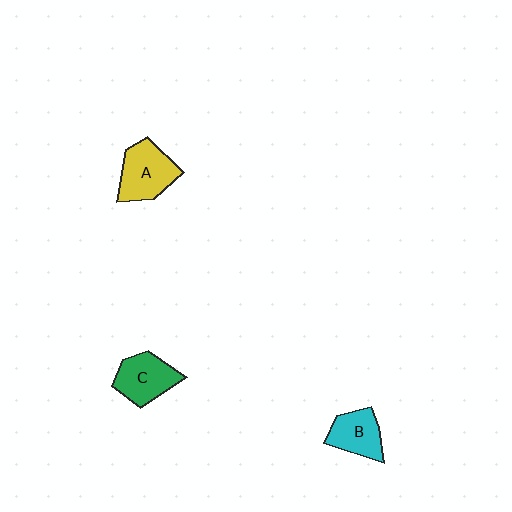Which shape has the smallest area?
Shape B (cyan).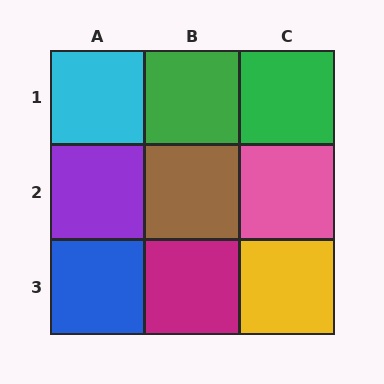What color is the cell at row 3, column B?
Magenta.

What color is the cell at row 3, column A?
Blue.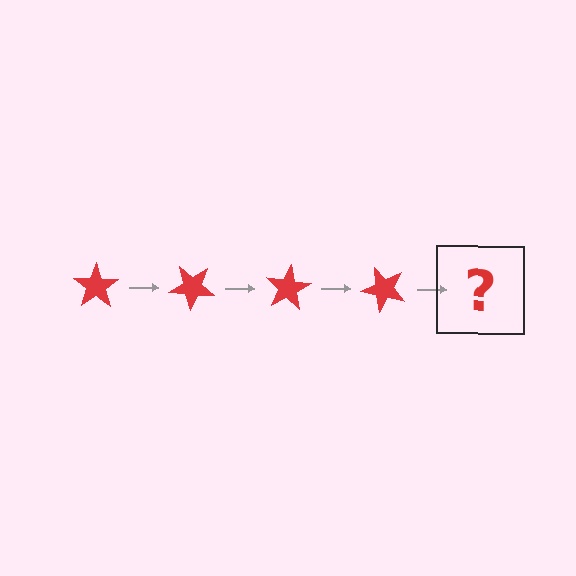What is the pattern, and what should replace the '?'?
The pattern is that the star rotates 40 degrees each step. The '?' should be a red star rotated 160 degrees.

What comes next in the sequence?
The next element should be a red star rotated 160 degrees.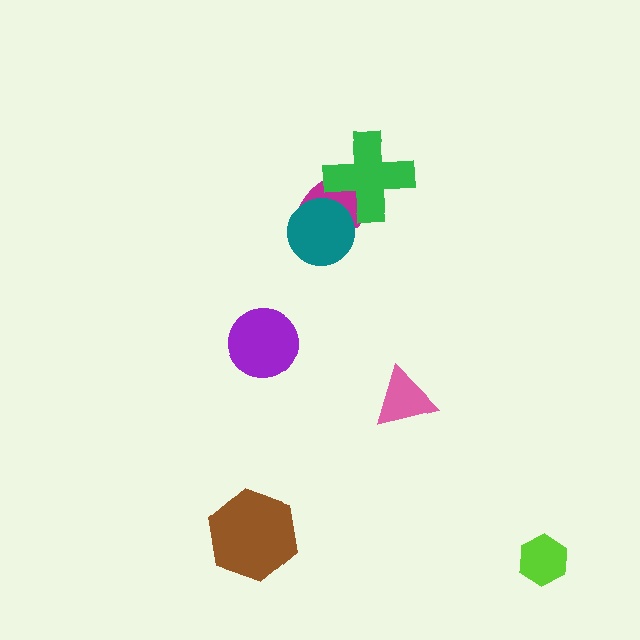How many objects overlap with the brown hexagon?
0 objects overlap with the brown hexagon.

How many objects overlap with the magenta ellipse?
2 objects overlap with the magenta ellipse.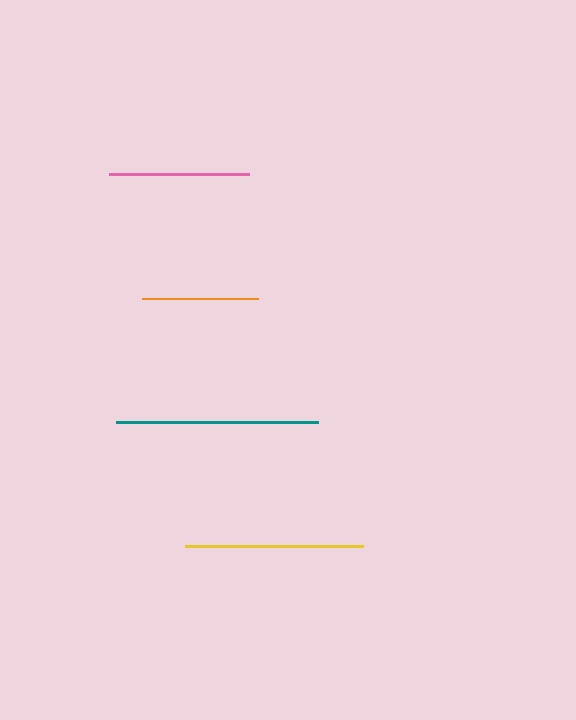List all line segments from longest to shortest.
From longest to shortest: teal, yellow, pink, orange.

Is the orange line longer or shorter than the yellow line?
The yellow line is longer than the orange line.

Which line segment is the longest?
The teal line is the longest at approximately 202 pixels.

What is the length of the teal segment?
The teal segment is approximately 202 pixels long.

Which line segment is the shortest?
The orange line is the shortest at approximately 116 pixels.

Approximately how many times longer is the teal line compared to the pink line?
The teal line is approximately 1.4 times the length of the pink line.